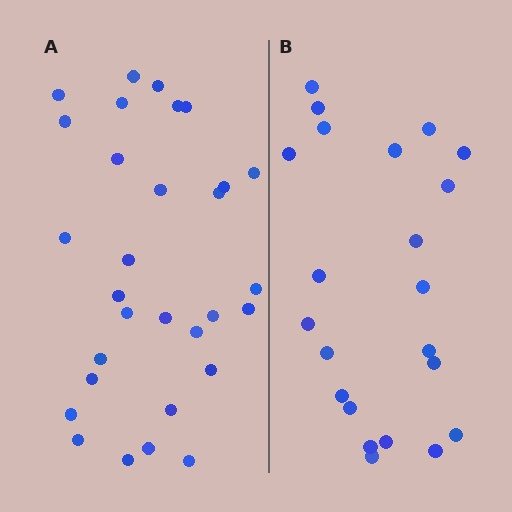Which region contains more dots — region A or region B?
Region A (the left region) has more dots.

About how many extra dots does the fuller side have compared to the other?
Region A has roughly 8 or so more dots than region B.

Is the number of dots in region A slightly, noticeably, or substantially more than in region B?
Region A has noticeably more, but not dramatically so. The ratio is roughly 1.4 to 1.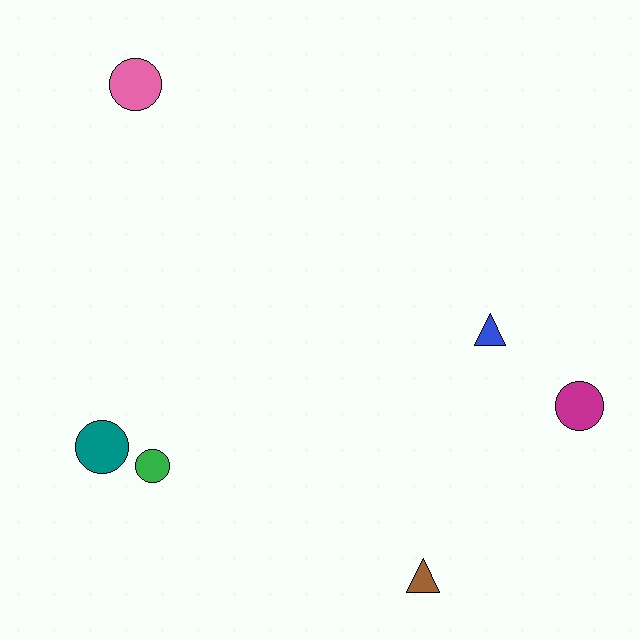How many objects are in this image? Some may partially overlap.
There are 6 objects.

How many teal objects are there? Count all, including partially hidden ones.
There is 1 teal object.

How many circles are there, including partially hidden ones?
There are 4 circles.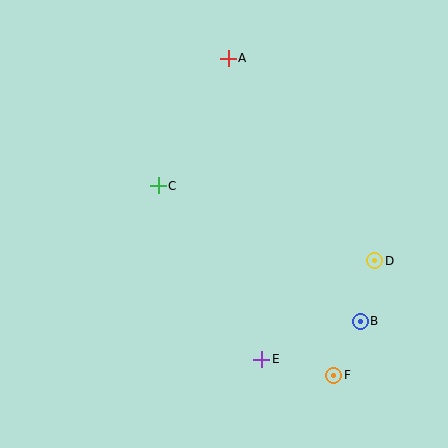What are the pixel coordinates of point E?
Point E is at (262, 359).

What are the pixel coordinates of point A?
Point A is at (228, 58).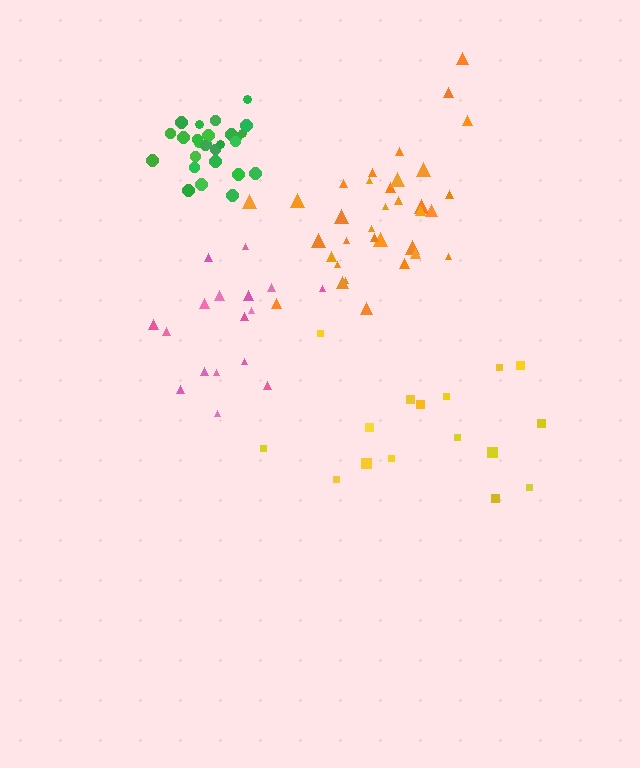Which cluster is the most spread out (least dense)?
Yellow.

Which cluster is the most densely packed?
Green.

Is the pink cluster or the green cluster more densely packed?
Green.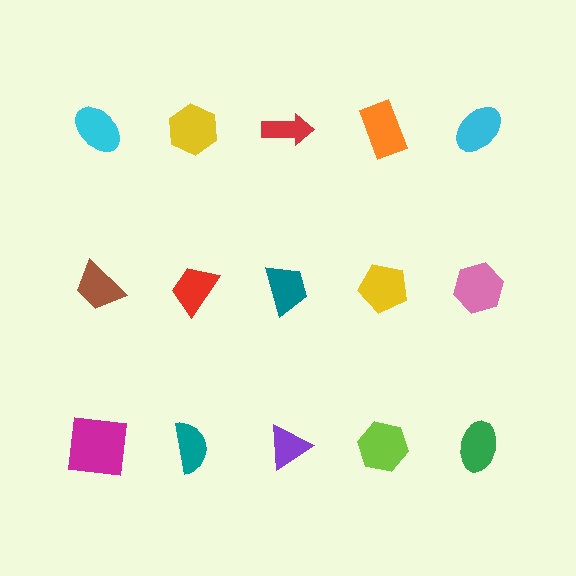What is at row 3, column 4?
A lime hexagon.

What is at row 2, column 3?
A teal trapezoid.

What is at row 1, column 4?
An orange rectangle.